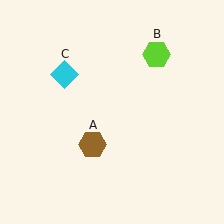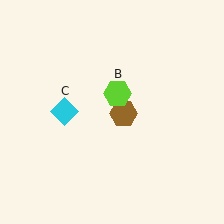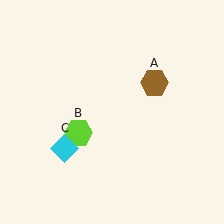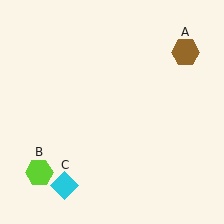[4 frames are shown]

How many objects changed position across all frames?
3 objects changed position: brown hexagon (object A), lime hexagon (object B), cyan diamond (object C).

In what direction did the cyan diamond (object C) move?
The cyan diamond (object C) moved down.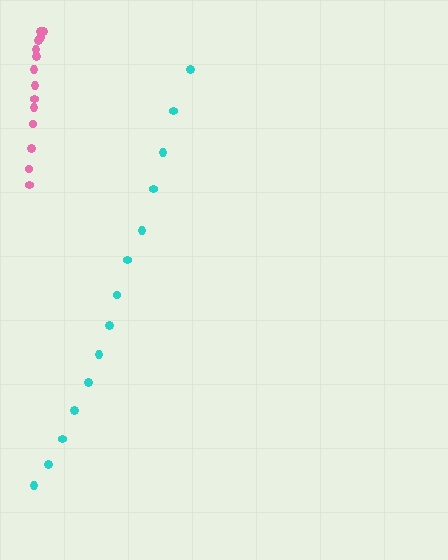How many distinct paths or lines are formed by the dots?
There are 2 distinct paths.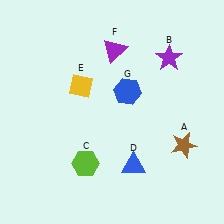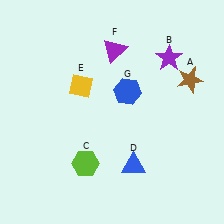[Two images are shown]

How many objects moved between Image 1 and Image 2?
1 object moved between the two images.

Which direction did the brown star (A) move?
The brown star (A) moved up.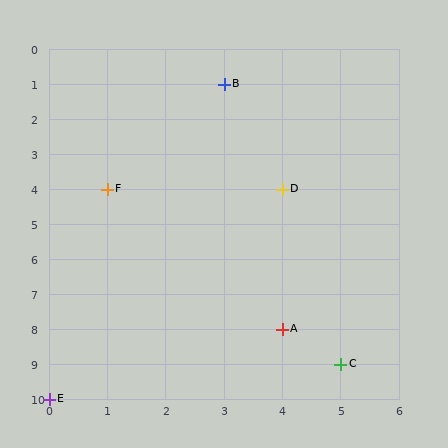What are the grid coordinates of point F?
Point F is at grid coordinates (1, 4).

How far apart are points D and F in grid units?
Points D and F are 3 columns apart.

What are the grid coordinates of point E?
Point E is at grid coordinates (0, 10).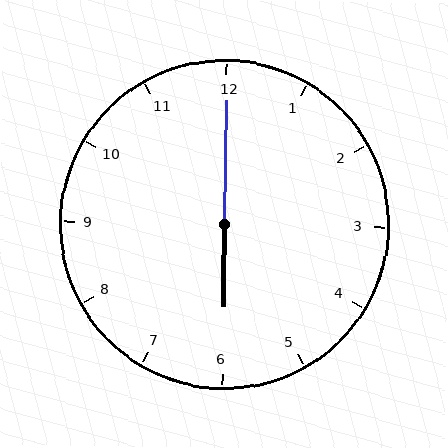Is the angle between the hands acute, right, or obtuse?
It is obtuse.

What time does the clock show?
6:00.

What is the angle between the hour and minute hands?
Approximately 180 degrees.